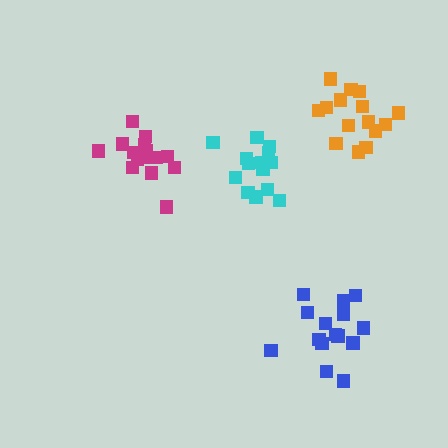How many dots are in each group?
Group 1: 15 dots, Group 2: 14 dots, Group 3: 16 dots, Group 4: 15 dots (60 total).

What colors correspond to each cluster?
The clusters are colored: magenta, cyan, blue, orange.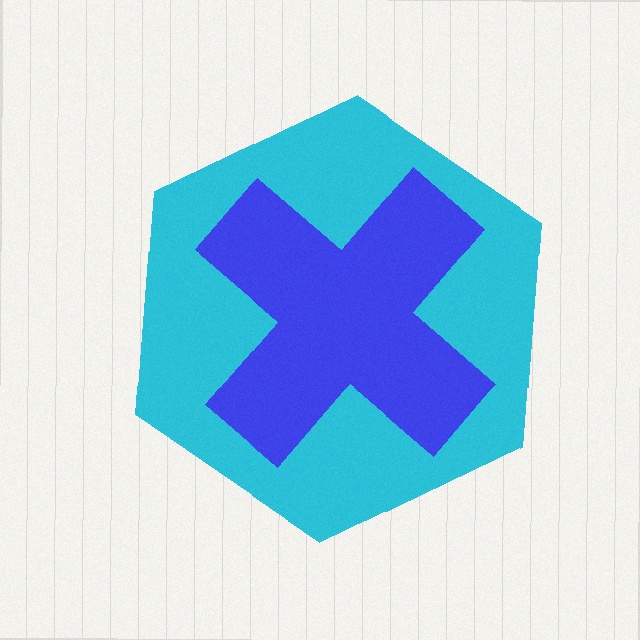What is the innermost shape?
The blue cross.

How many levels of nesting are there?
2.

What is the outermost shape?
The cyan hexagon.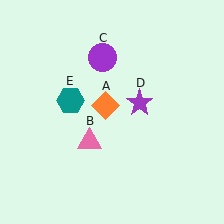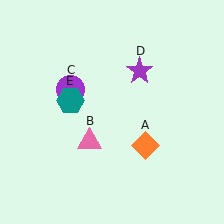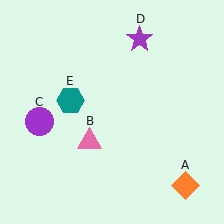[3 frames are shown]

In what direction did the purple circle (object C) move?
The purple circle (object C) moved down and to the left.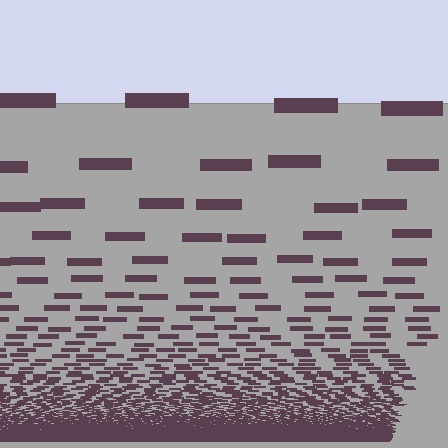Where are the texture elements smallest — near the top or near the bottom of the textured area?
Near the bottom.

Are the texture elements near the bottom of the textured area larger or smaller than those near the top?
Smaller. The gradient is inverted — elements near the bottom are smaller and denser.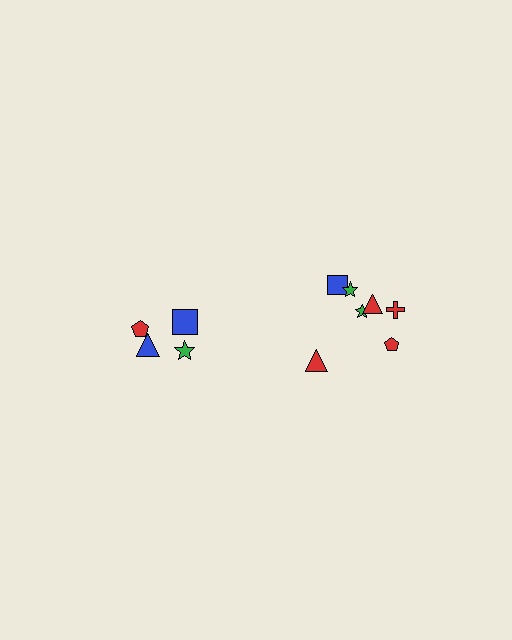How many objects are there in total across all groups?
There are 11 objects.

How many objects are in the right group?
There are 7 objects.